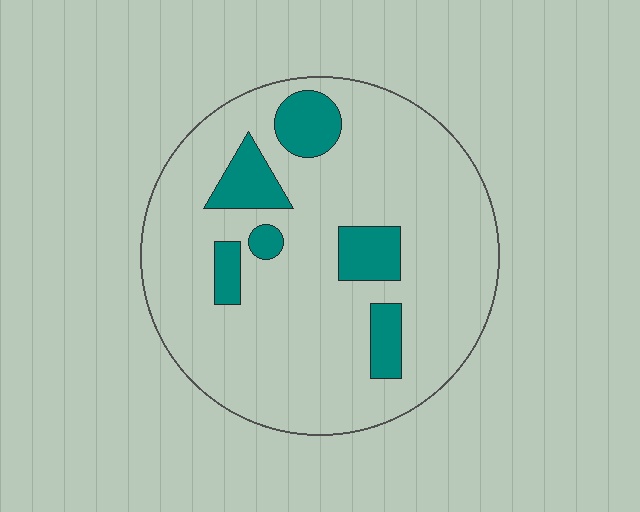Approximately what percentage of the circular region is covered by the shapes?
Approximately 15%.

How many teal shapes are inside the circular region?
6.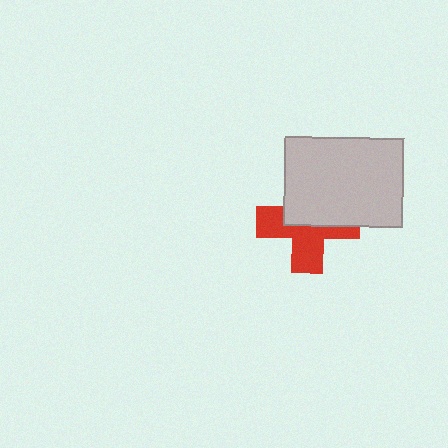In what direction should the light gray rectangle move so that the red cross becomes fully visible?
The light gray rectangle should move up. That is the shortest direction to clear the overlap and leave the red cross fully visible.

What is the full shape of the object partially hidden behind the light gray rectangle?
The partially hidden object is a red cross.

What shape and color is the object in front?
The object in front is a light gray rectangle.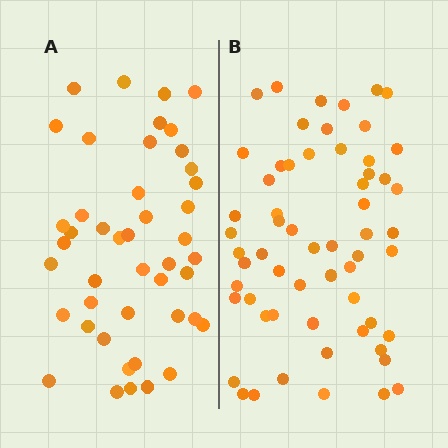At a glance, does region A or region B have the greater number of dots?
Region B (the right region) has more dots.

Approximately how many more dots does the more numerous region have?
Region B has approximately 15 more dots than region A.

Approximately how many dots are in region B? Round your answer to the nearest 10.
About 60 dots.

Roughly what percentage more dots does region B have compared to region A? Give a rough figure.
About 35% more.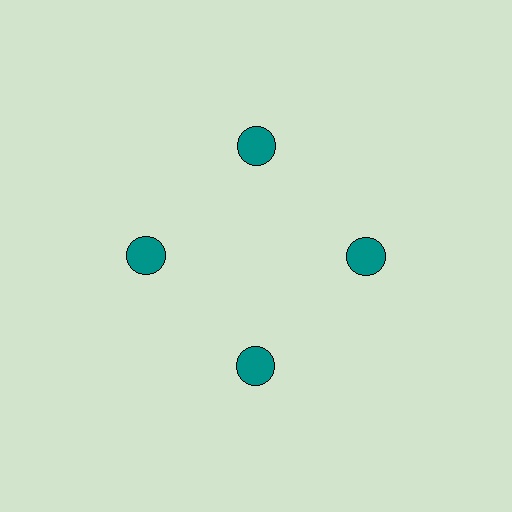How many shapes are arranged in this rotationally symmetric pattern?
There are 4 shapes, arranged in 4 groups of 1.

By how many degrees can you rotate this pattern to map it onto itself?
The pattern maps onto itself every 90 degrees of rotation.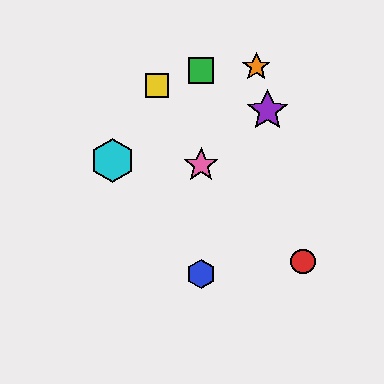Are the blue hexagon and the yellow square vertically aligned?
No, the blue hexagon is at x≈201 and the yellow square is at x≈157.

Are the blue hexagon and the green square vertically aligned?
Yes, both are at x≈201.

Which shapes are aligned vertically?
The blue hexagon, the green square, the pink star are aligned vertically.